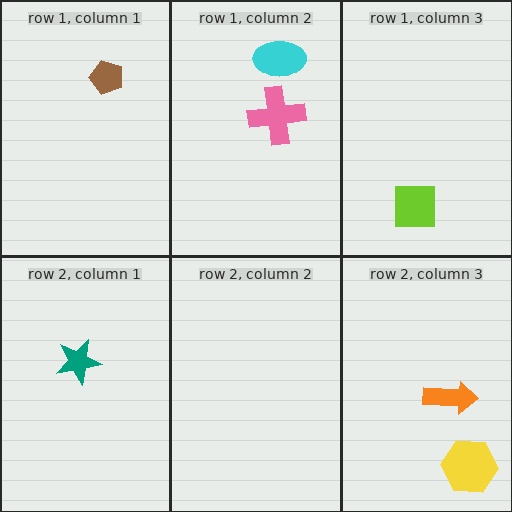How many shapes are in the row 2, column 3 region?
2.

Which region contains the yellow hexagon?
The row 2, column 3 region.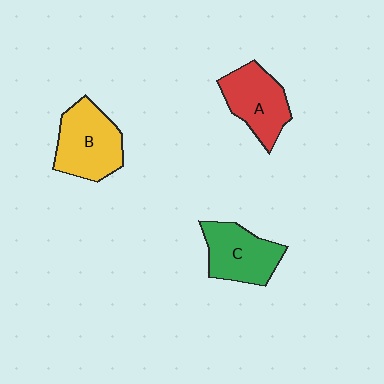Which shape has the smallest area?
Shape C (green).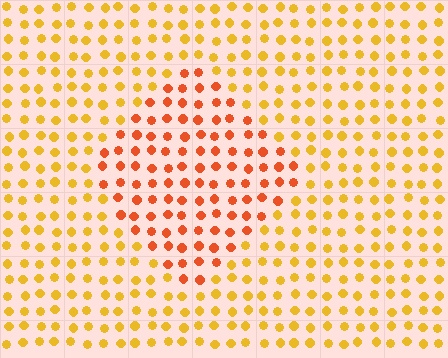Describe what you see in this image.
The image is filled with small yellow elements in a uniform arrangement. A diamond-shaped region is visible where the elements are tinted to a slightly different hue, forming a subtle color boundary.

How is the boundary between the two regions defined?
The boundary is defined purely by a slight shift in hue (about 32 degrees). Spacing, size, and orientation are identical on both sides.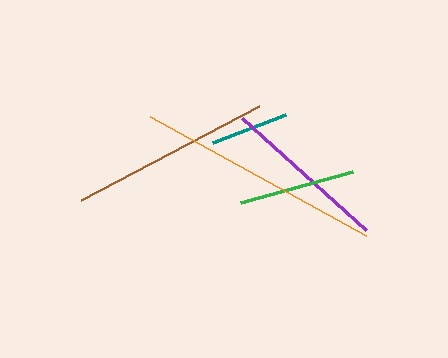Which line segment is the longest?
The orange line is the longest at approximately 247 pixels.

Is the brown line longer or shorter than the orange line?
The orange line is longer than the brown line.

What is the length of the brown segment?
The brown segment is approximately 202 pixels long.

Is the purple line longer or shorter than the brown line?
The brown line is longer than the purple line.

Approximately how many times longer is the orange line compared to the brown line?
The orange line is approximately 1.2 times the length of the brown line.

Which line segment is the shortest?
The teal line is the shortest at approximately 79 pixels.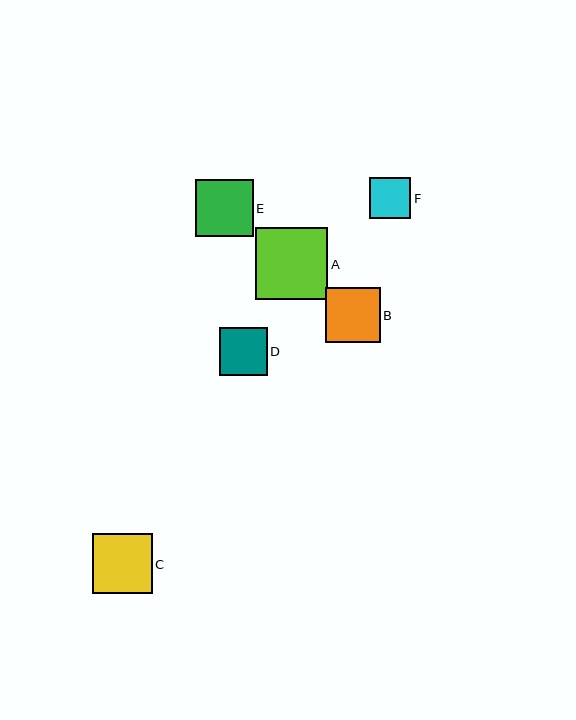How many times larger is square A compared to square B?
Square A is approximately 1.3 times the size of square B.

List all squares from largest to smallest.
From largest to smallest: A, C, E, B, D, F.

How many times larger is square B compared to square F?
Square B is approximately 1.3 times the size of square F.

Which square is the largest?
Square A is the largest with a size of approximately 72 pixels.